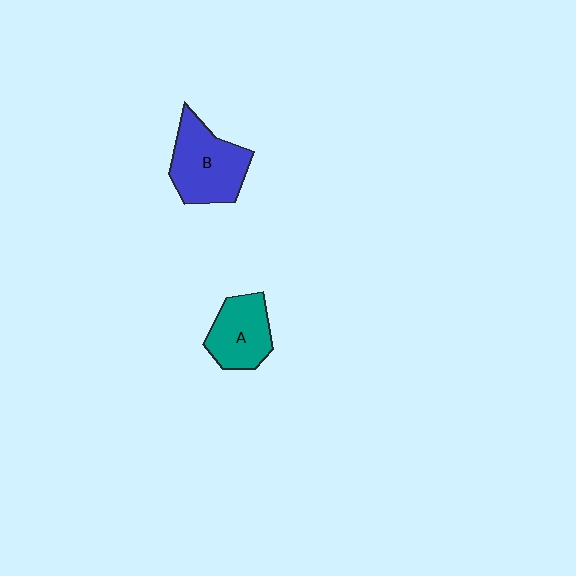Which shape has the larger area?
Shape B (blue).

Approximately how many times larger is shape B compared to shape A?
Approximately 1.3 times.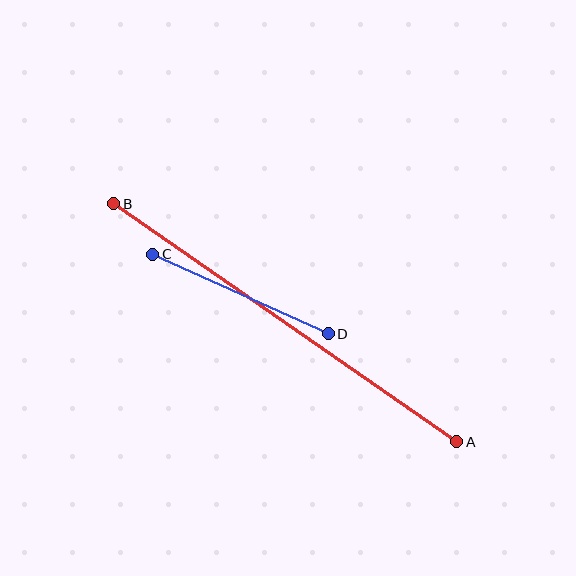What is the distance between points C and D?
The distance is approximately 193 pixels.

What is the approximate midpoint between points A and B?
The midpoint is at approximately (285, 323) pixels.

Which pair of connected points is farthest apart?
Points A and B are farthest apart.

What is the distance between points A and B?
The distance is approximately 418 pixels.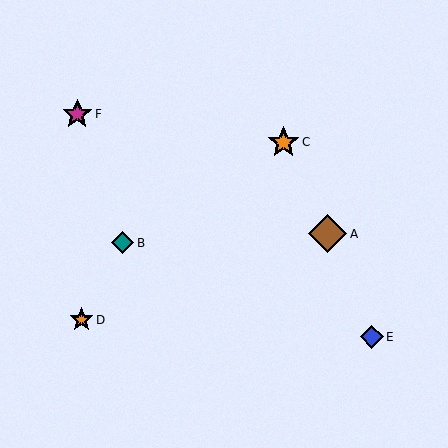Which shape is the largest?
The brown diamond (labeled A) is the largest.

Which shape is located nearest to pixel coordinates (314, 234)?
The brown diamond (labeled A) at (328, 234) is nearest to that location.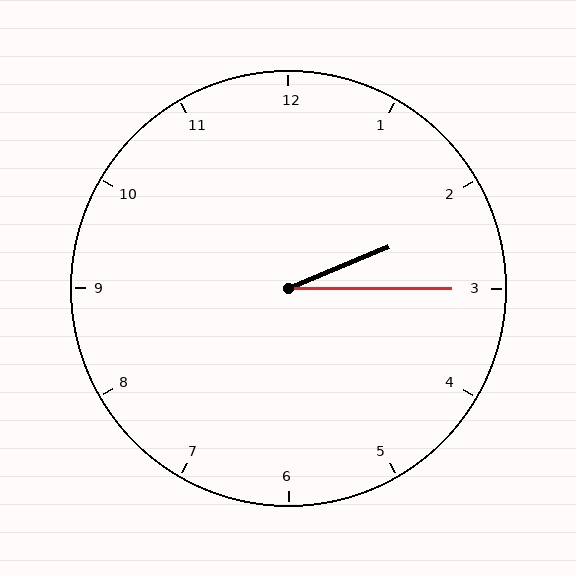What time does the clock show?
2:15.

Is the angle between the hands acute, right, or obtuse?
It is acute.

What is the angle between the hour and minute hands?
Approximately 22 degrees.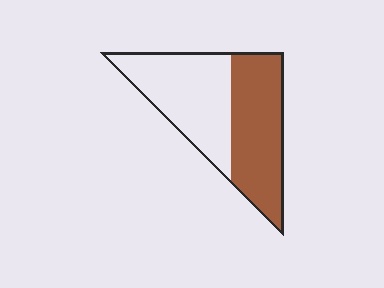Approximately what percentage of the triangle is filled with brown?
Approximately 50%.